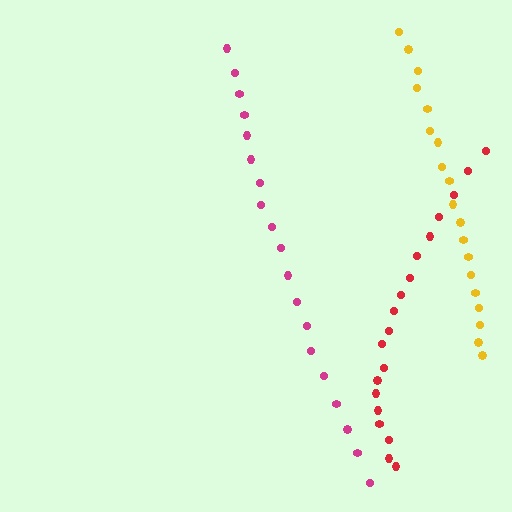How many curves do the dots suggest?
There are 3 distinct paths.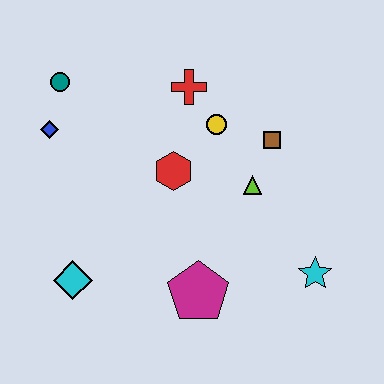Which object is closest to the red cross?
The yellow circle is closest to the red cross.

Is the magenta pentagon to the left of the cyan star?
Yes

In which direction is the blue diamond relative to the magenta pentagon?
The blue diamond is above the magenta pentagon.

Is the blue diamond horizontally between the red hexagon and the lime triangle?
No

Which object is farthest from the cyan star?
The teal circle is farthest from the cyan star.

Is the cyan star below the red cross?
Yes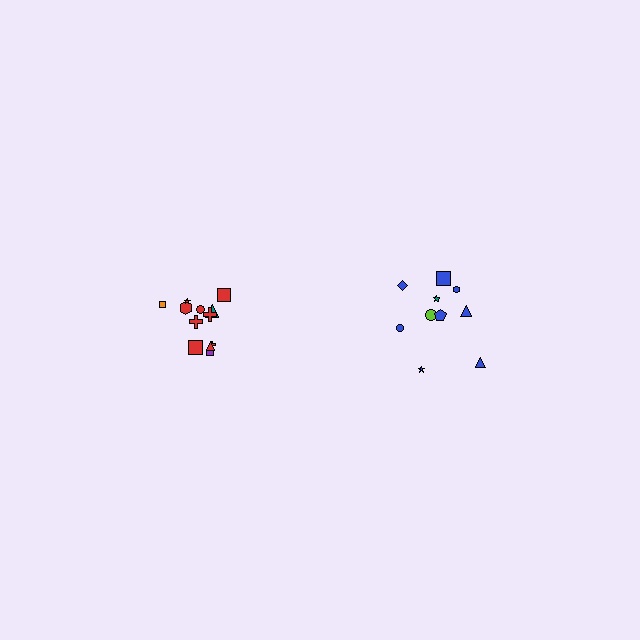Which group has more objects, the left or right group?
The left group.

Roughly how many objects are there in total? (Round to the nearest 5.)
Roughly 20 objects in total.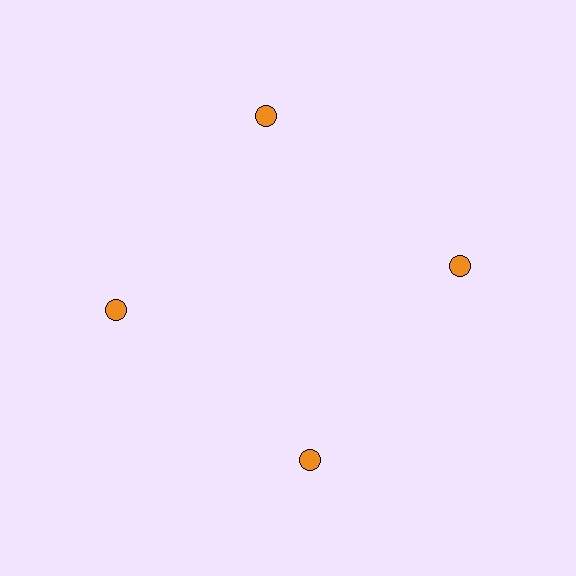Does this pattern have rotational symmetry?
Yes, this pattern has 4-fold rotational symmetry. It looks the same after rotating 90 degrees around the center.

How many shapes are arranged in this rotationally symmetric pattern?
There are 4 shapes, arranged in 4 groups of 1.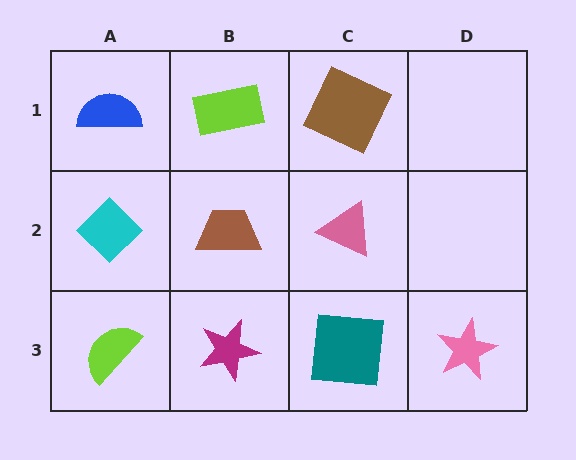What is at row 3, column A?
A lime semicircle.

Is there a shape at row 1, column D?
No, that cell is empty.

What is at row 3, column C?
A teal square.